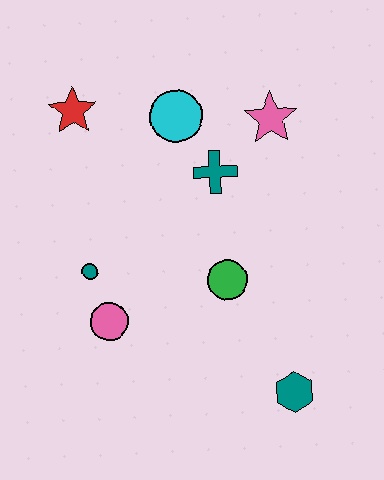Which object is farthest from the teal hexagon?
The red star is farthest from the teal hexagon.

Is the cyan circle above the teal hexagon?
Yes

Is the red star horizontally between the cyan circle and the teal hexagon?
No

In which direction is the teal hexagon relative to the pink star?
The teal hexagon is below the pink star.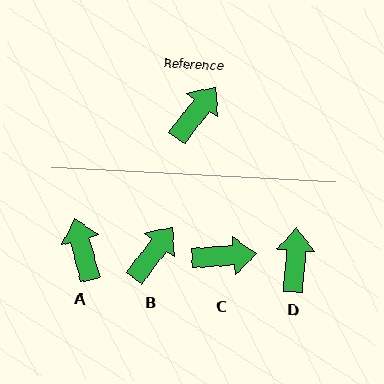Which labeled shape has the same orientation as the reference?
B.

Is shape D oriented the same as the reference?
No, it is off by about 34 degrees.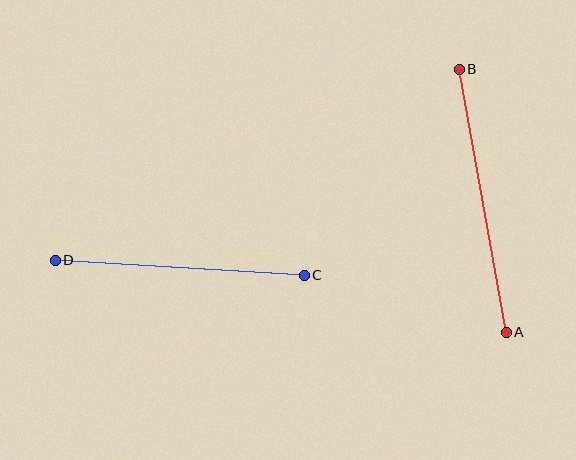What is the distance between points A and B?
The distance is approximately 267 pixels.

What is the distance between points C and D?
The distance is approximately 250 pixels.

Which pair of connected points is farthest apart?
Points A and B are farthest apart.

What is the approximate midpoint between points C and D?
The midpoint is at approximately (180, 268) pixels.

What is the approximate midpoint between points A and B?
The midpoint is at approximately (483, 201) pixels.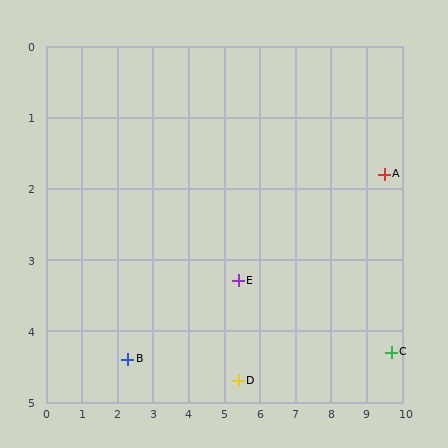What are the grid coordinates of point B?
Point B is at approximately (2.3, 4.4).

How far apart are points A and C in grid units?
Points A and C are about 2.5 grid units apart.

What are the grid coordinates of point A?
Point A is at approximately (9.5, 1.8).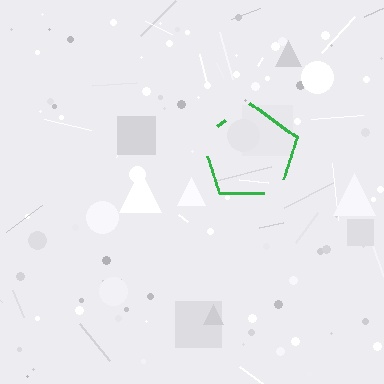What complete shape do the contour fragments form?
The contour fragments form a pentagon.